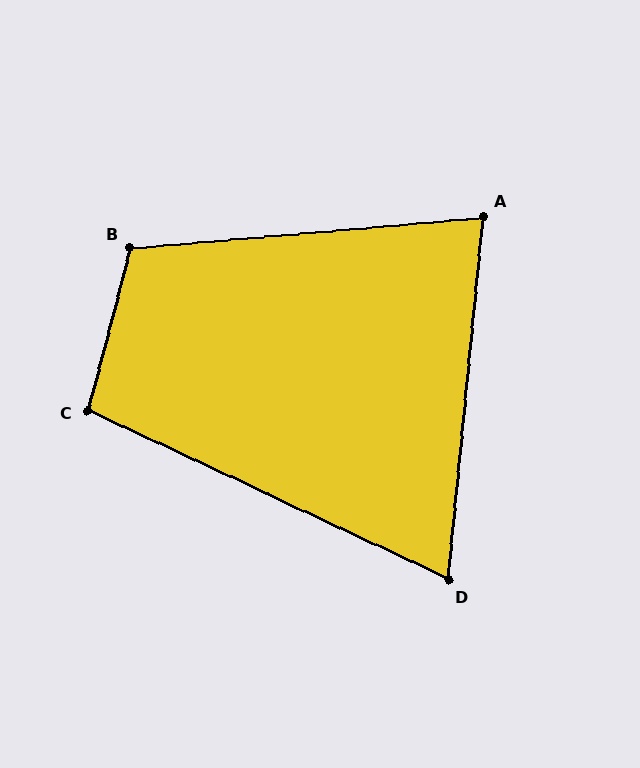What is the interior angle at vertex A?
Approximately 80 degrees (acute).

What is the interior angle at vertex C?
Approximately 100 degrees (obtuse).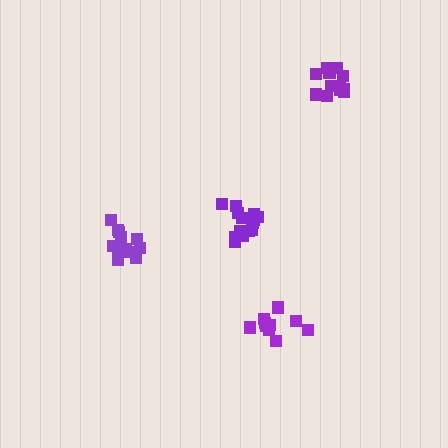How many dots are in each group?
Group 1: 15 dots, Group 2: 13 dots, Group 3: 10 dots, Group 4: 14 dots (52 total).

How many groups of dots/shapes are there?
There are 4 groups.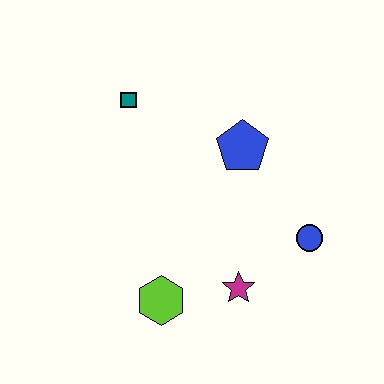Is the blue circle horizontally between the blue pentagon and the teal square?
No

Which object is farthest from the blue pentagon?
The lime hexagon is farthest from the blue pentagon.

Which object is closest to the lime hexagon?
The magenta star is closest to the lime hexagon.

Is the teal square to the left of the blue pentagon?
Yes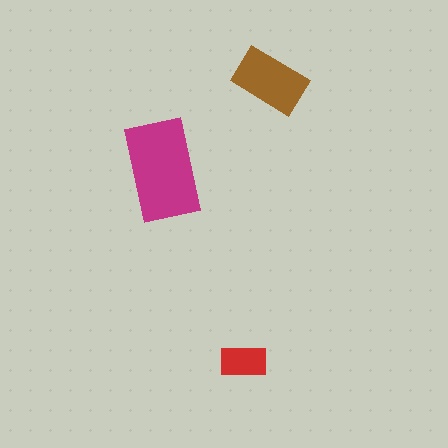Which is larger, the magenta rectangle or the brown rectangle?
The magenta one.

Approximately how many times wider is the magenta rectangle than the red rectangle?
About 2 times wider.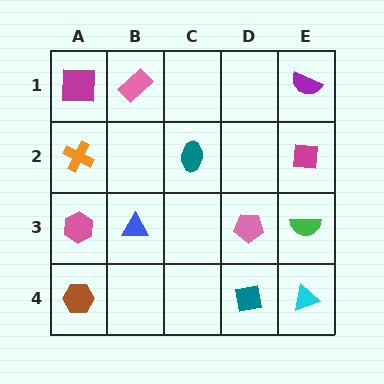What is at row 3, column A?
A pink hexagon.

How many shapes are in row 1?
3 shapes.